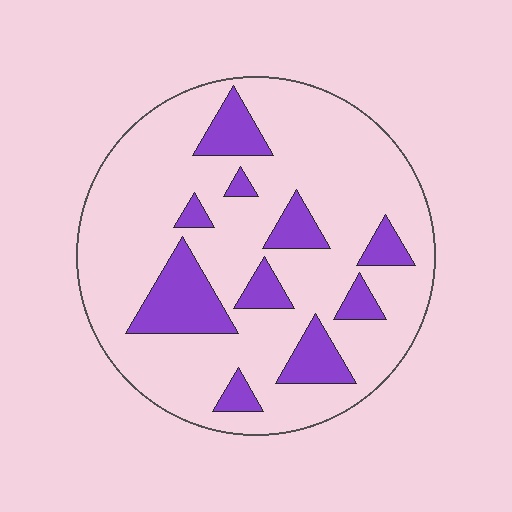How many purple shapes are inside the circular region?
10.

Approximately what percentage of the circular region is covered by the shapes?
Approximately 20%.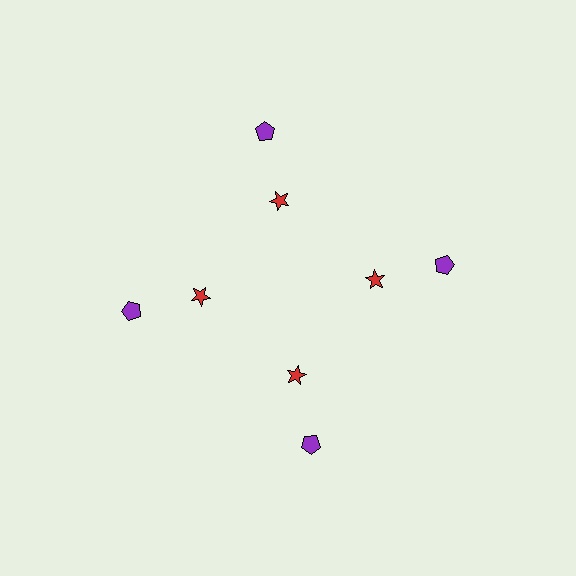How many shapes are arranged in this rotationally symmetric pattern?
There are 8 shapes, arranged in 4 groups of 2.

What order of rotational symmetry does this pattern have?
This pattern has 4-fold rotational symmetry.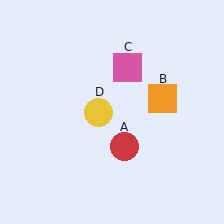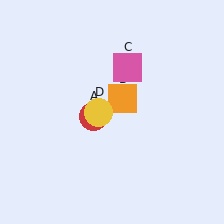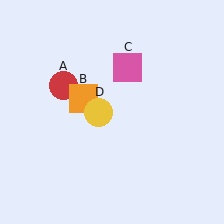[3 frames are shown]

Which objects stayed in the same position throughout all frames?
Pink square (object C) and yellow circle (object D) remained stationary.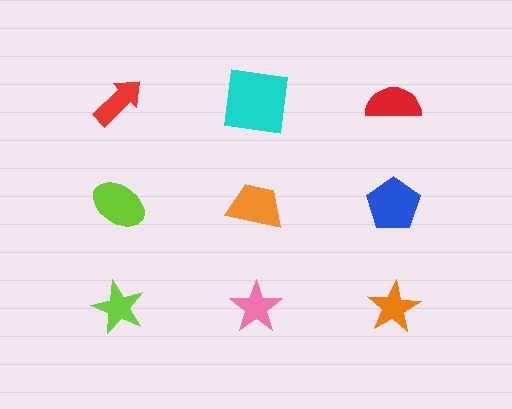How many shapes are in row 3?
3 shapes.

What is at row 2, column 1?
A lime ellipse.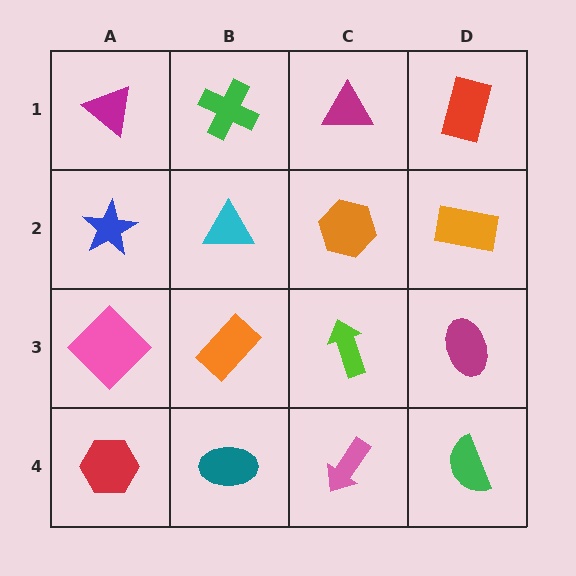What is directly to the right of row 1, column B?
A magenta triangle.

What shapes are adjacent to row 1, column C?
An orange hexagon (row 2, column C), a green cross (row 1, column B), a red rectangle (row 1, column D).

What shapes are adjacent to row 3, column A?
A blue star (row 2, column A), a red hexagon (row 4, column A), an orange rectangle (row 3, column B).